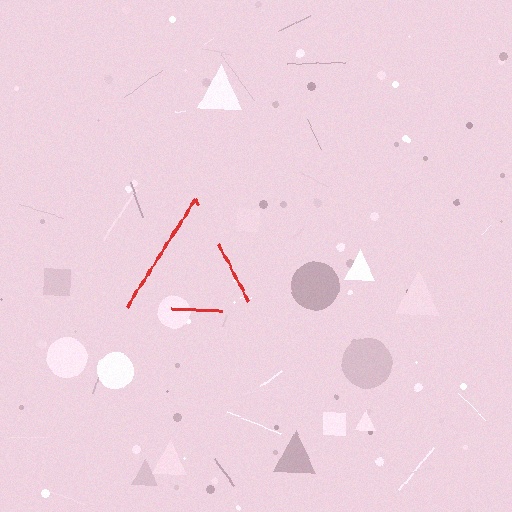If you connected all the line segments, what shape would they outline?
They would outline a triangle.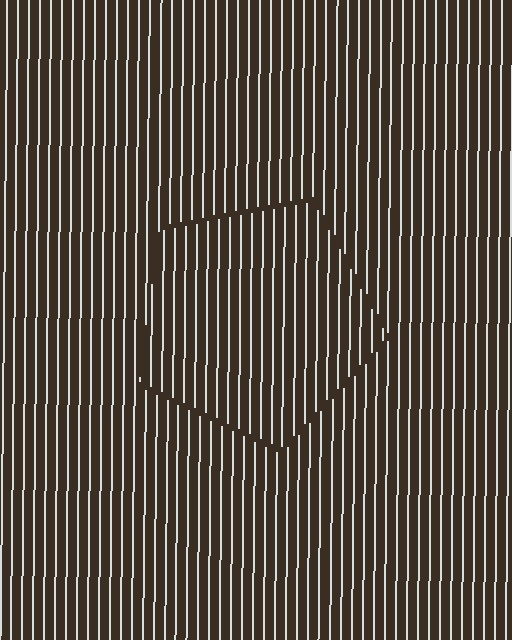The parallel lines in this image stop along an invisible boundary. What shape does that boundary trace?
An illusory pentagon. The interior of the shape contains the same grating, shifted by half a period — the contour is defined by the phase discontinuity where line-ends from the inner and outer gratings abut.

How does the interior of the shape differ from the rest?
The interior of the shape contains the same grating, shifted by half a period — the contour is defined by the phase discontinuity where line-ends from the inner and outer gratings abut.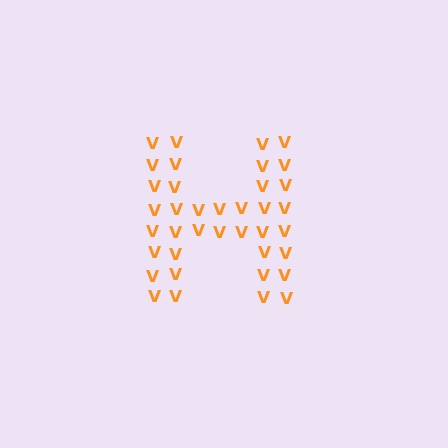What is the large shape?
The large shape is the letter H.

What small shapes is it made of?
It is made of small letter V's.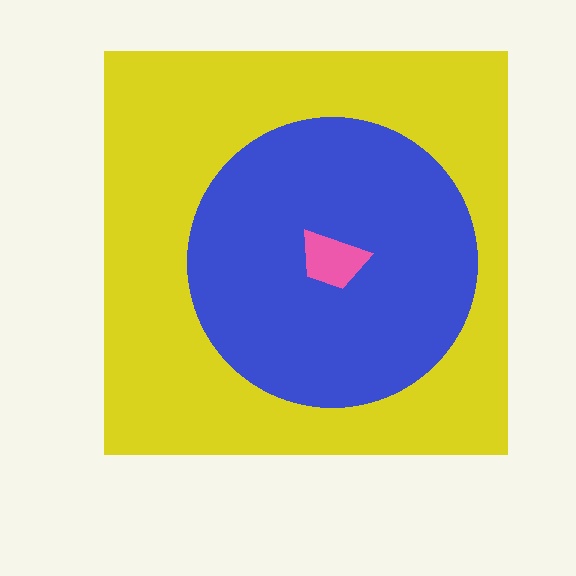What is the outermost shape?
The yellow square.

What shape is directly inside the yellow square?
The blue circle.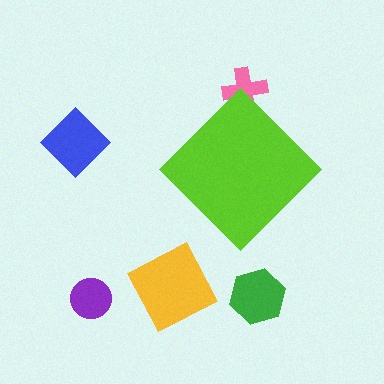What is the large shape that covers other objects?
A lime diamond.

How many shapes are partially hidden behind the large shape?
1 shape is partially hidden.